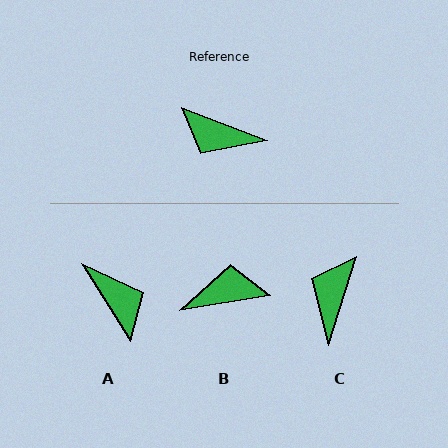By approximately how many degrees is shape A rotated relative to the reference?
Approximately 144 degrees counter-clockwise.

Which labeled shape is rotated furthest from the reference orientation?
B, about 149 degrees away.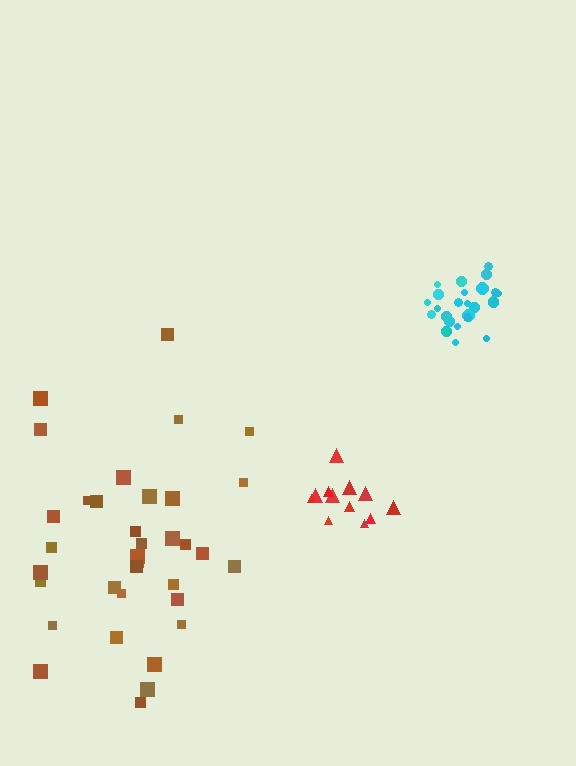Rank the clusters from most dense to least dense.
cyan, red, brown.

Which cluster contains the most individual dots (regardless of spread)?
Brown (35).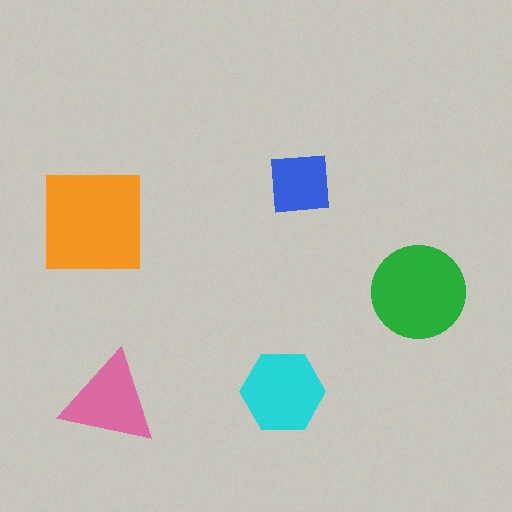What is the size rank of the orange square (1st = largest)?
1st.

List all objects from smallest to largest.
The blue square, the pink triangle, the cyan hexagon, the green circle, the orange square.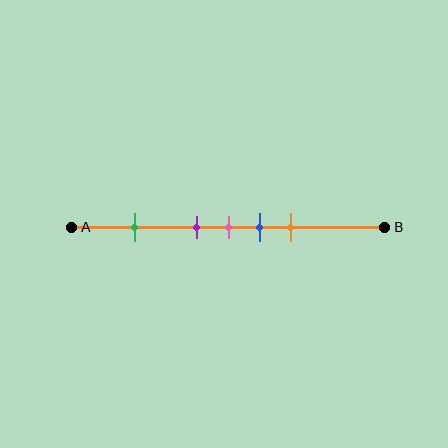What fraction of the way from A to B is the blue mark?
The blue mark is approximately 60% (0.6) of the way from A to B.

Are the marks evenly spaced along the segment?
No, the marks are not evenly spaced.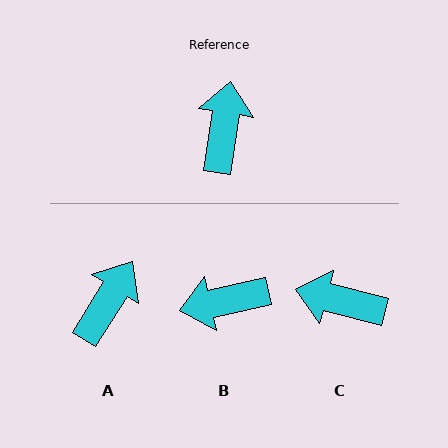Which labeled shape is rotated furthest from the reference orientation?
B, about 111 degrees away.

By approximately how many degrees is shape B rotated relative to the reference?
Approximately 111 degrees counter-clockwise.